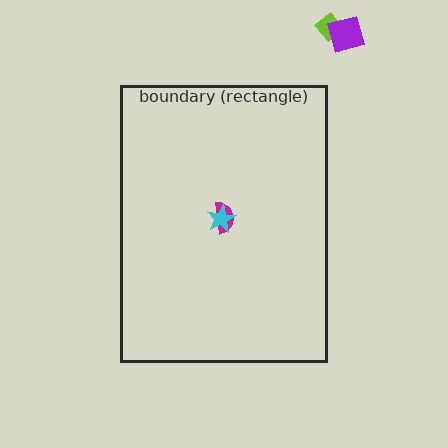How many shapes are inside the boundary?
2 inside, 2 outside.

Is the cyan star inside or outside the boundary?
Inside.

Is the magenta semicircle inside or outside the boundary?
Inside.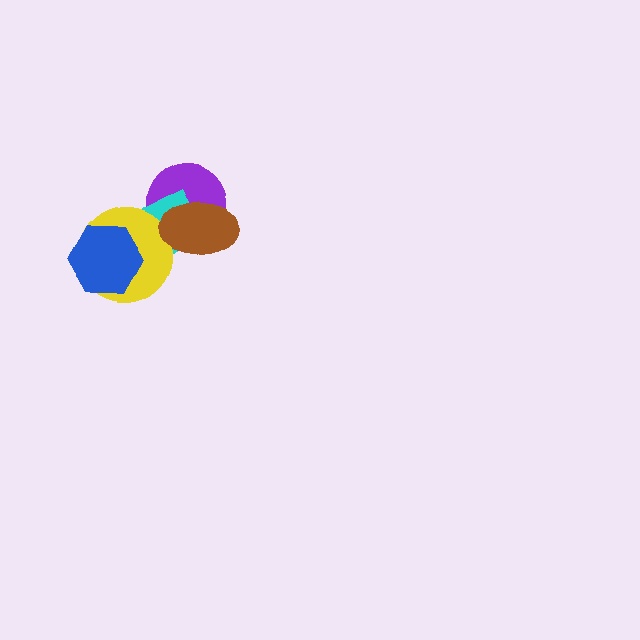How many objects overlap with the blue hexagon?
1 object overlaps with the blue hexagon.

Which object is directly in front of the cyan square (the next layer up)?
The yellow circle is directly in front of the cyan square.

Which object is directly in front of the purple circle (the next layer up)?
The cyan square is directly in front of the purple circle.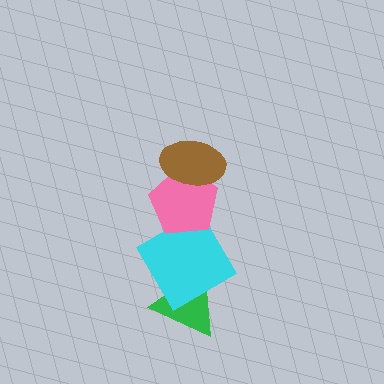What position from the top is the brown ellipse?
The brown ellipse is 1st from the top.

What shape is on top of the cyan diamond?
The pink pentagon is on top of the cyan diamond.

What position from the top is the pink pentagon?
The pink pentagon is 2nd from the top.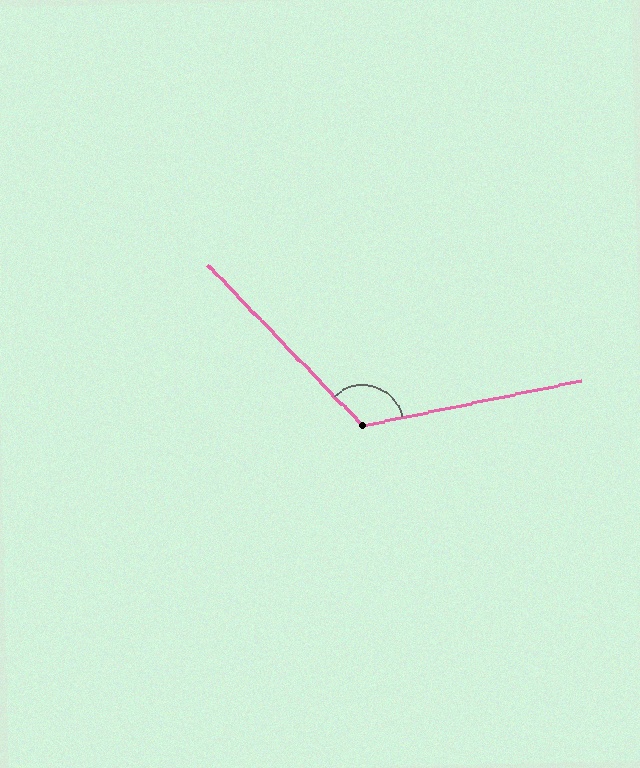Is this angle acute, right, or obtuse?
It is obtuse.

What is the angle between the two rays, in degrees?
Approximately 123 degrees.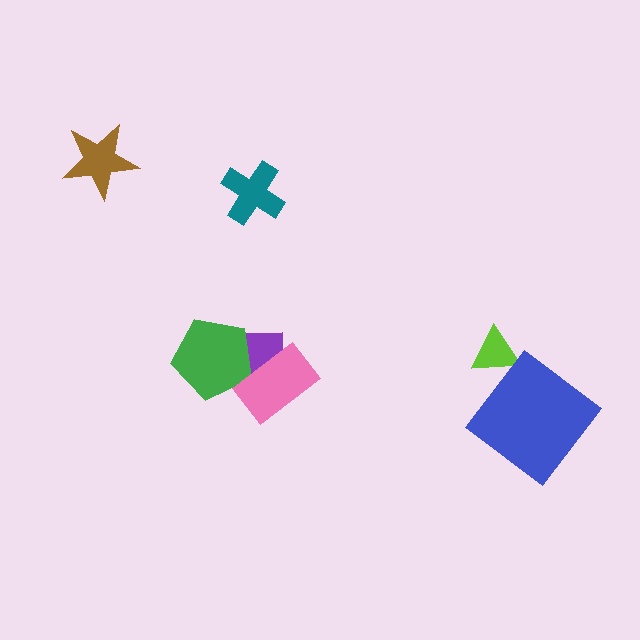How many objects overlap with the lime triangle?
0 objects overlap with the lime triangle.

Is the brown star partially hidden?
No, no other shape covers it.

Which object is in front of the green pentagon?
The pink rectangle is in front of the green pentagon.